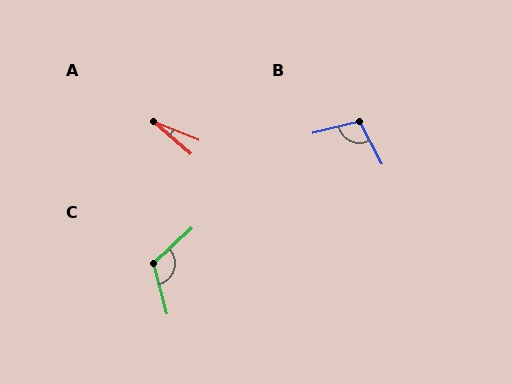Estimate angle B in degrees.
Approximately 104 degrees.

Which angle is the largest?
C, at approximately 118 degrees.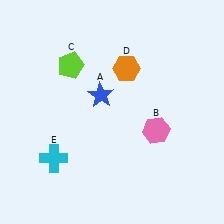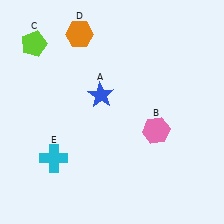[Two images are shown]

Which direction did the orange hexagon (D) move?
The orange hexagon (D) moved left.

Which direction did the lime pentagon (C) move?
The lime pentagon (C) moved left.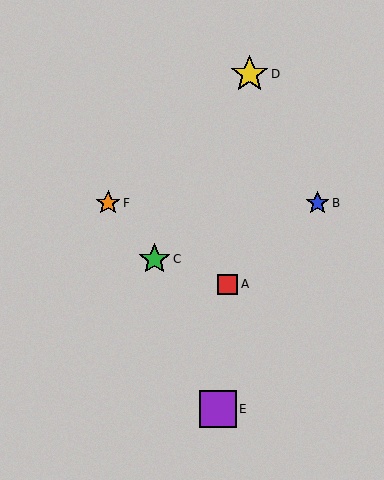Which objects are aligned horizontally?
Objects B, F are aligned horizontally.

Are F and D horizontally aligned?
No, F is at y≈203 and D is at y≈74.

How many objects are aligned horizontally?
2 objects (B, F) are aligned horizontally.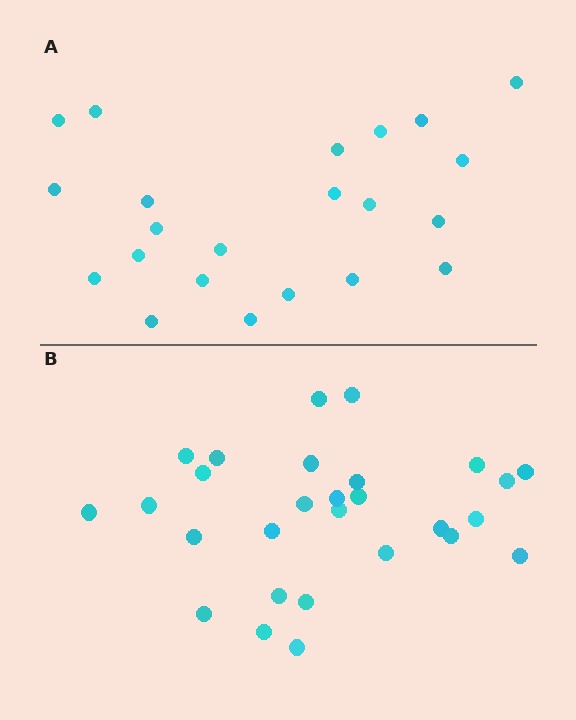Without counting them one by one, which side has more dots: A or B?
Region B (the bottom region) has more dots.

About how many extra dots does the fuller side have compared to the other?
Region B has about 6 more dots than region A.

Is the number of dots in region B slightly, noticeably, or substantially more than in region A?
Region B has noticeably more, but not dramatically so. The ratio is roughly 1.3 to 1.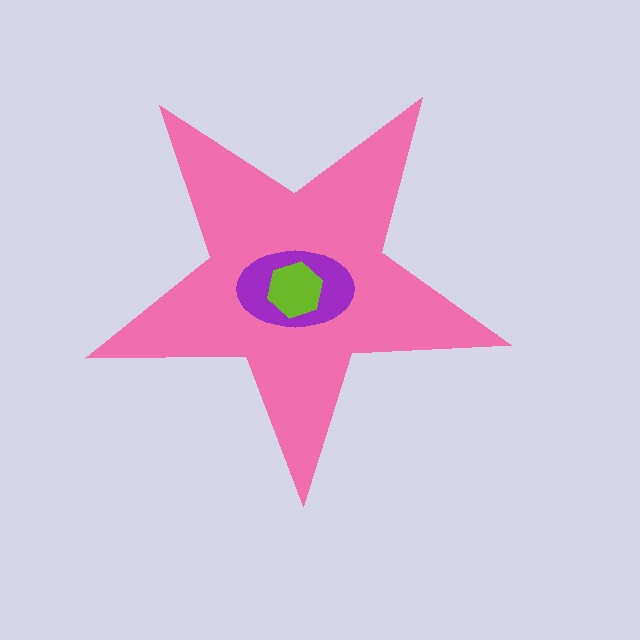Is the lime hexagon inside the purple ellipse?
Yes.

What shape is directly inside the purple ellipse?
The lime hexagon.